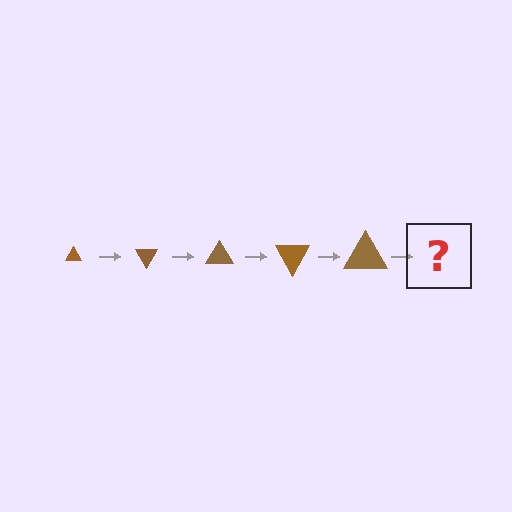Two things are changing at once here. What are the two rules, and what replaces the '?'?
The two rules are that the triangle grows larger each step and it rotates 60 degrees each step. The '?' should be a triangle, larger than the previous one and rotated 300 degrees from the start.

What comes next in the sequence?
The next element should be a triangle, larger than the previous one and rotated 300 degrees from the start.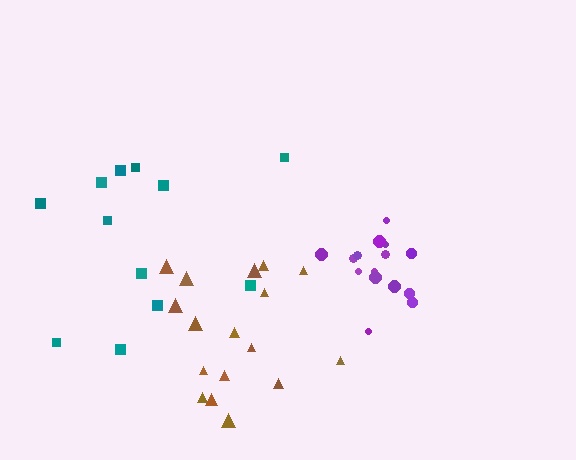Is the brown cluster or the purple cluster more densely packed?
Purple.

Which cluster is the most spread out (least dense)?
Teal.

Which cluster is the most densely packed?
Purple.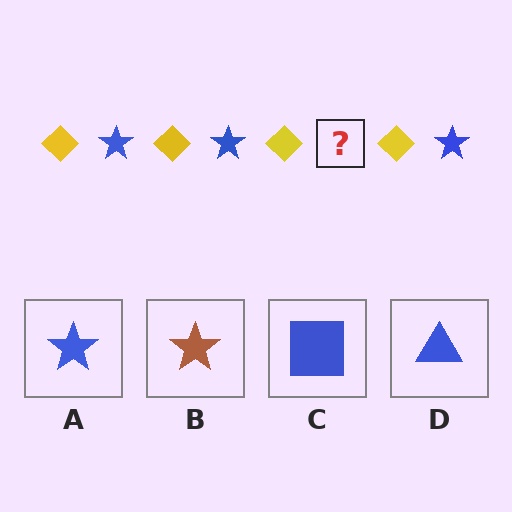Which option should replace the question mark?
Option A.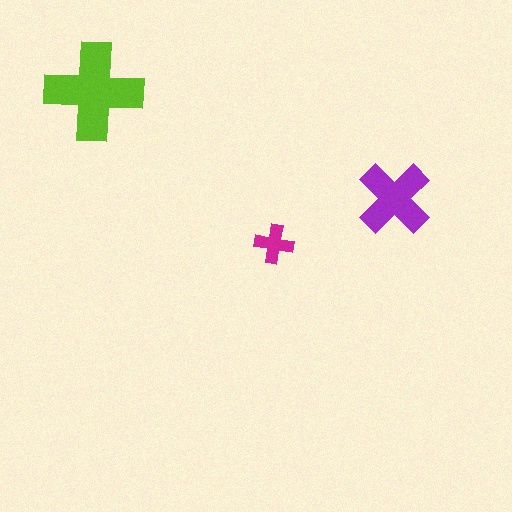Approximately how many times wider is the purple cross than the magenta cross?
About 2 times wider.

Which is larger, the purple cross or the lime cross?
The lime one.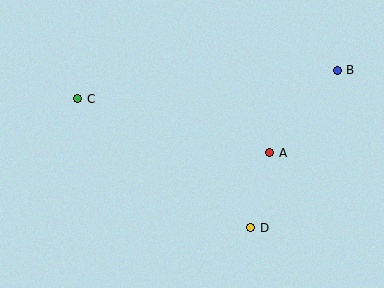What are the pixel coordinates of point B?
Point B is at (337, 70).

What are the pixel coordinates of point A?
Point A is at (270, 153).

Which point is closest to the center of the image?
Point A at (270, 153) is closest to the center.